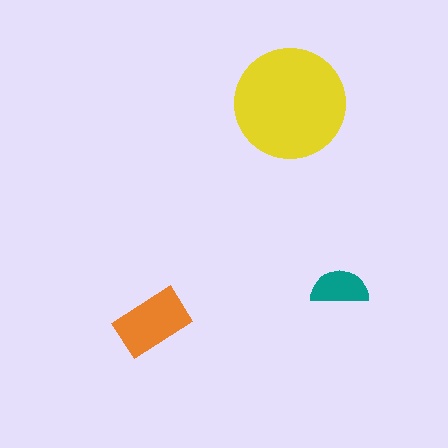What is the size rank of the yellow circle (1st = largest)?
1st.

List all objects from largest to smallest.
The yellow circle, the orange rectangle, the teal semicircle.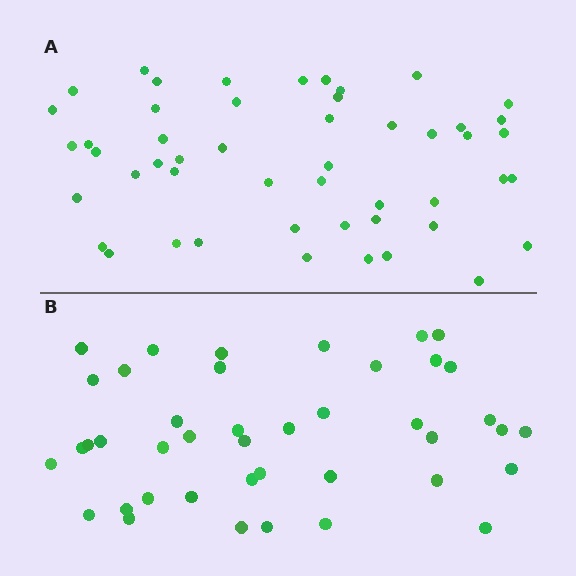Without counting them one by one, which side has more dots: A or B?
Region A (the top region) has more dots.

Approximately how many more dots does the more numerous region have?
Region A has roughly 8 or so more dots than region B.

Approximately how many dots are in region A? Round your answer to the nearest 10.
About 50 dots.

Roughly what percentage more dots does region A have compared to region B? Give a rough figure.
About 20% more.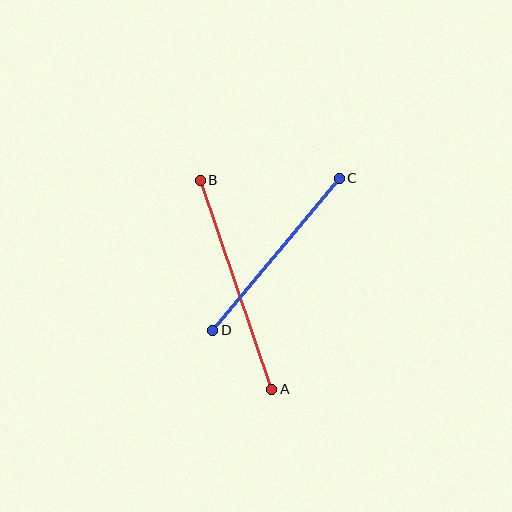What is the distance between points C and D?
The distance is approximately 198 pixels.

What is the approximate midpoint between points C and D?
The midpoint is at approximately (276, 254) pixels.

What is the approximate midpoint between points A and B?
The midpoint is at approximately (236, 285) pixels.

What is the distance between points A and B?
The distance is approximately 221 pixels.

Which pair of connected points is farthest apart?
Points A and B are farthest apart.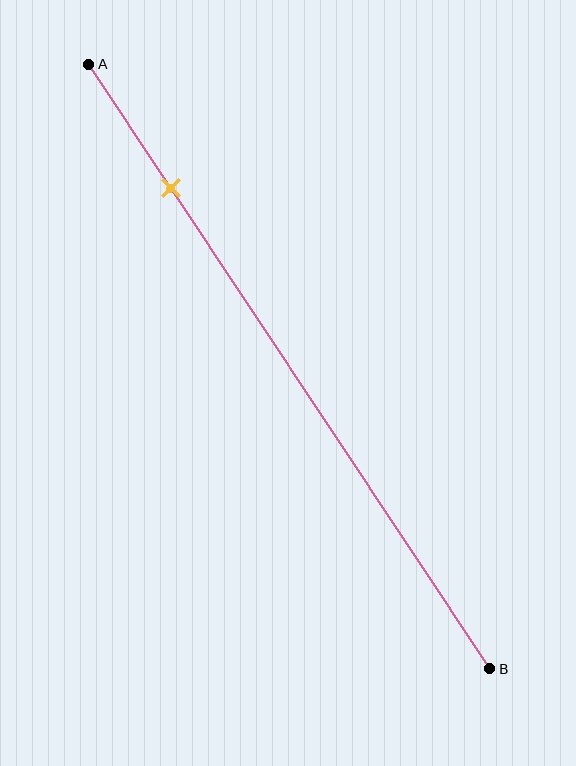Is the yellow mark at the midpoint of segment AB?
No, the mark is at about 20% from A, not at the 50% midpoint.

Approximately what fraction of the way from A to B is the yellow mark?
The yellow mark is approximately 20% of the way from A to B.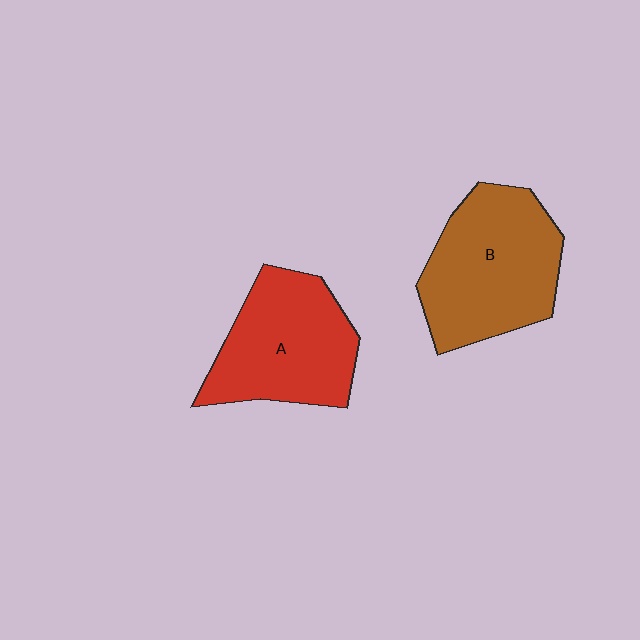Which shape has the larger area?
Shape B (brown).